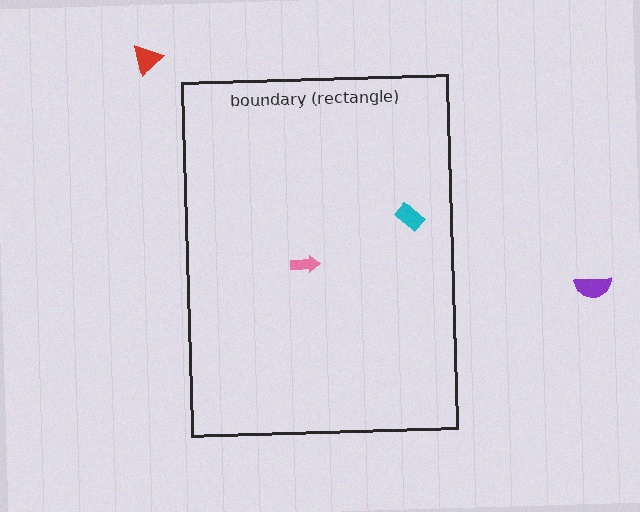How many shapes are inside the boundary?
2 inside, 2 outside.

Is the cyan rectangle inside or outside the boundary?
Inside.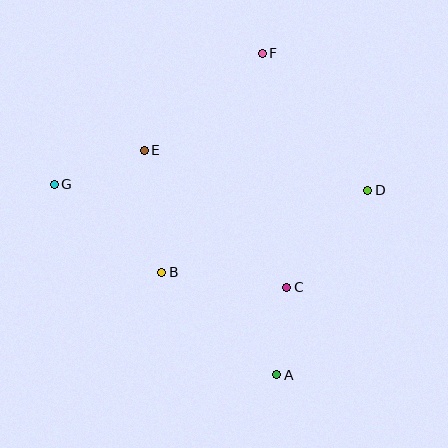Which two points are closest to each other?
Points A and C are closest to each other.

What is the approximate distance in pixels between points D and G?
The distance between D and G is approximately 313 pixels.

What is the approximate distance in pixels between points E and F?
The distance between E and F is approximately 153 pixels.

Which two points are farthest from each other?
Points A and F are farthest from each other.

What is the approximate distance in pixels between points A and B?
The distance between A and B is approximately 154 pixels.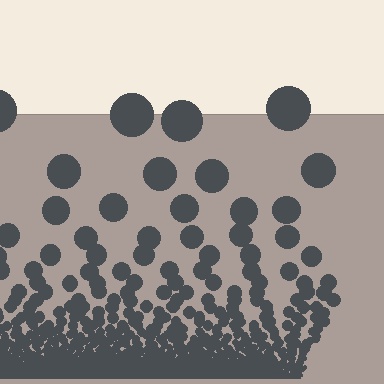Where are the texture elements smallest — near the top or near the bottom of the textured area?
Near the bottom.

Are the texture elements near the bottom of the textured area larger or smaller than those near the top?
Smaller. The gradient is inverted — elements near the bottom are smaller and denser.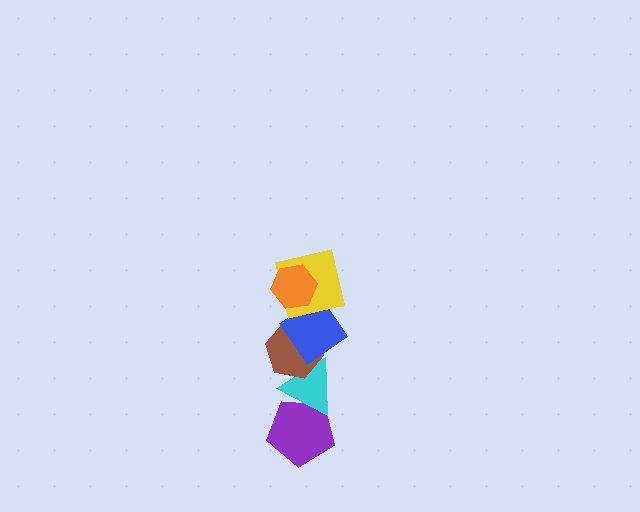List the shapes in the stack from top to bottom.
From top to bottom: the orange hexagon, the yellow square, the blue diamond, the brown hexagon, the cyan triangle, the purple pentagon.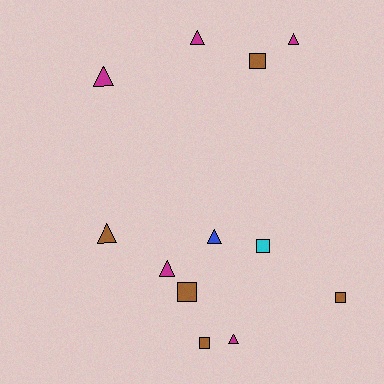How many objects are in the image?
There are 12 objects.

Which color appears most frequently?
Magenta, with 5 objects.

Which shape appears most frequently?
Triangle, with 7 objects.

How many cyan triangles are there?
There are no cyan triangles.